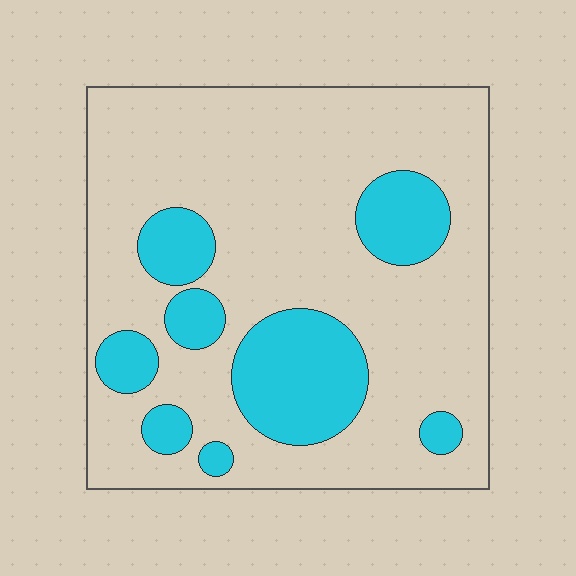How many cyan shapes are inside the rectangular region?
8.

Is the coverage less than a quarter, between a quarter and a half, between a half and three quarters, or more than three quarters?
Less than a quarter.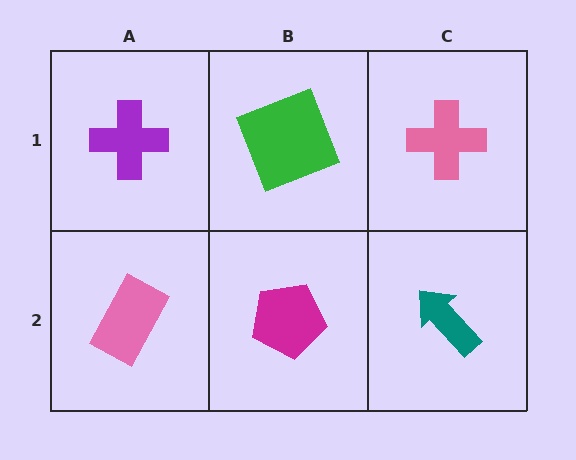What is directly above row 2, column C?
A pink cross.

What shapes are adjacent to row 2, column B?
A green square (row 1, column B), a pink rectangle (row 2, column A), a teal arrow (row 2, column C).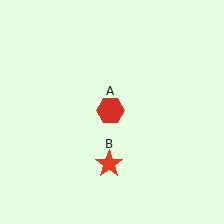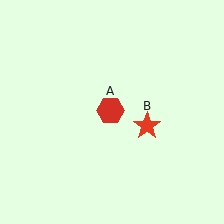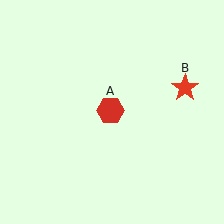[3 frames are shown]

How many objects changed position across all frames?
1 object changed position: red star (object B).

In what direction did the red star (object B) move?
The red star (object B) moved up and to the right.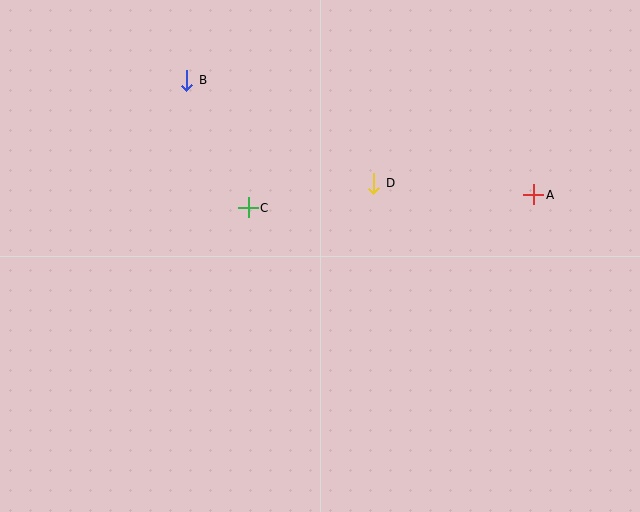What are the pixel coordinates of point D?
Point D is at (374, 183).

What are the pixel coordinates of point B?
Point B is at (187, 80).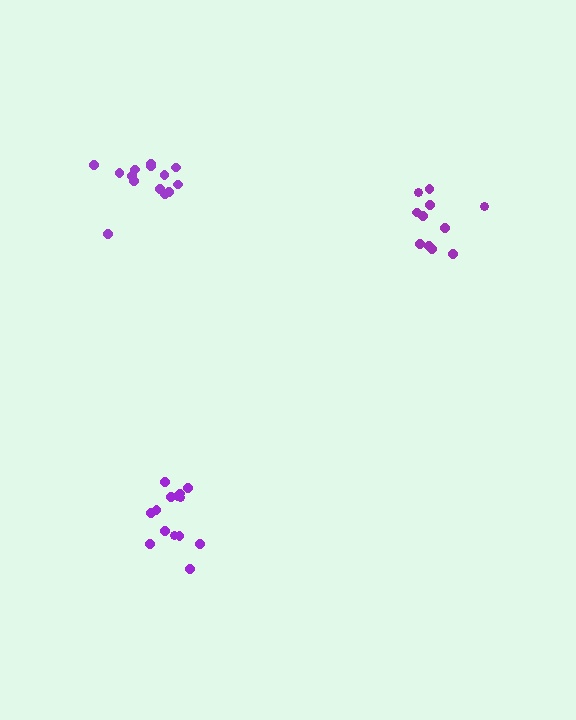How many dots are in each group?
Group 1: 14 dots, Group 2: 11 dots, Group 3: 14 dots (39 total).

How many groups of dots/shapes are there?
There are 3 groups.